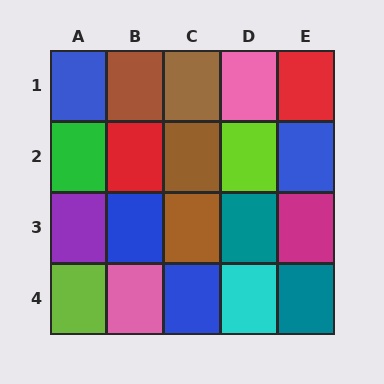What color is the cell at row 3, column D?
Teal.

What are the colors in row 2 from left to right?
Green, red, brown, lime, blue.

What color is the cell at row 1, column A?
Blue.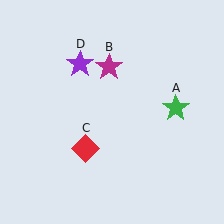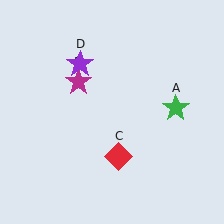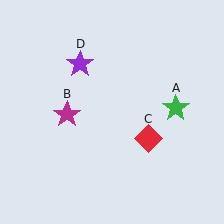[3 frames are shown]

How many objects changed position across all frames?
2 objects changed position: magenta star (object B), red diamond (object C).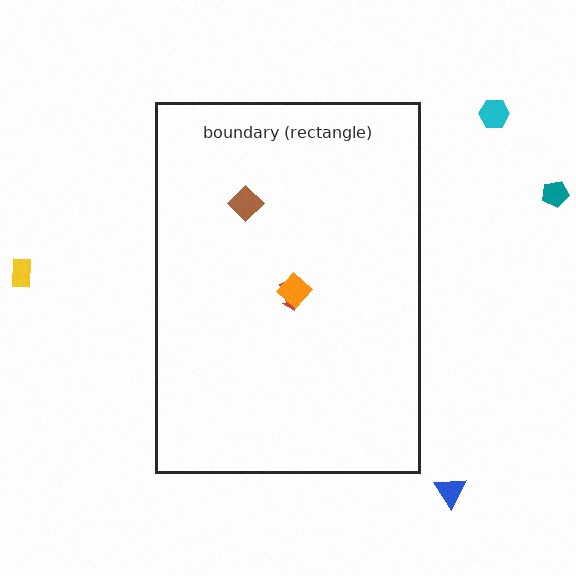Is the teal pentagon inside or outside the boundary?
Outside.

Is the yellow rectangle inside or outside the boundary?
Outside.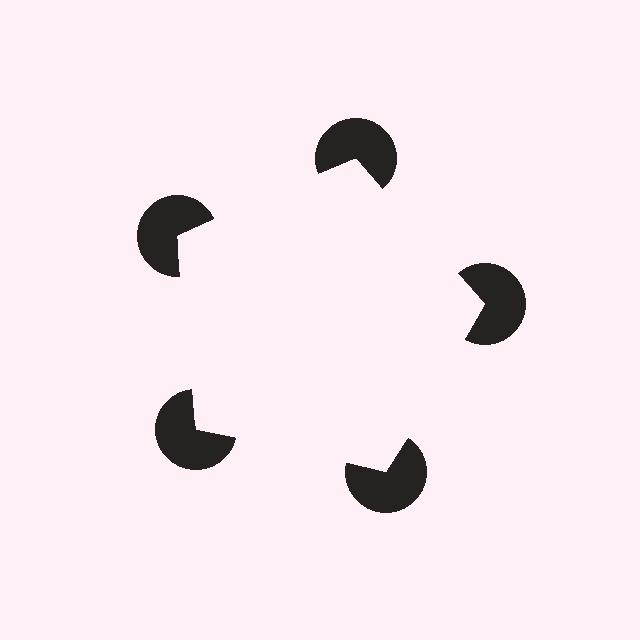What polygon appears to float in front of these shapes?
An illusory pentagon — its edges are inferred from the aligned wedge cuts in the pac-man discs, not physically drawn.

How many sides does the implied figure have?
5 sides.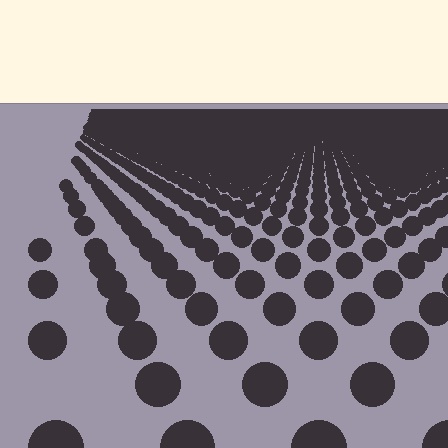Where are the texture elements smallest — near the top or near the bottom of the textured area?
Near the top.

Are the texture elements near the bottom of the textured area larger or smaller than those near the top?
Larger. Near the bottom, elements are closer to the viewer and appear at a bigger on-screen size.